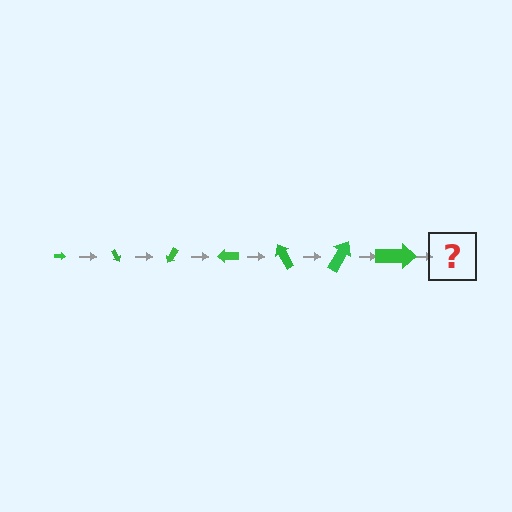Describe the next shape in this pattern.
It should be an arrow, larger than the previous one and rotated 420 degrees from the start.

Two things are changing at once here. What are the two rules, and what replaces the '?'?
The two rules are that the arrow grows larger each step and it rotates 60 degrees each step. The '?' should be an arrow, larger than the previous one and rotated 420 degrees from the start.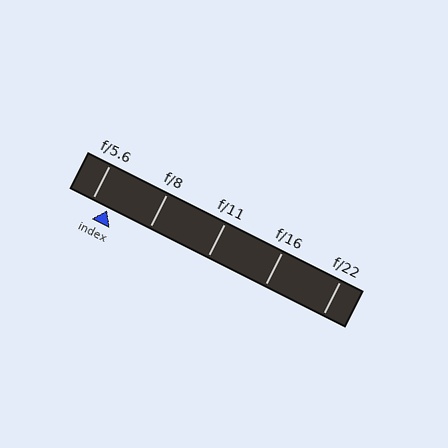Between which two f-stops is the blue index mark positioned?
The index mark is between f/5.6 and f/8.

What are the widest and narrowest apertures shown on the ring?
The widest aperture shown is f/5.6 and the narrowest is f/22.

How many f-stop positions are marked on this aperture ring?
There are 5 f-stop positions marked.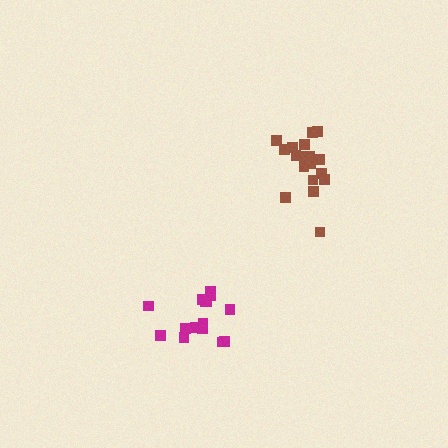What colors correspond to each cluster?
The clusters are colored: magenta, brown.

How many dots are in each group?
Group 1: 15 dots, Group 2: 18 dots (33 total).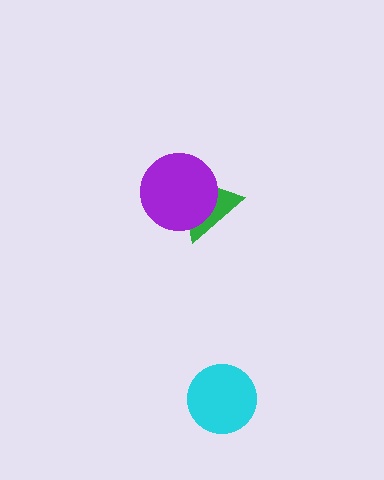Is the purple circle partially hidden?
No, no other shape covers it.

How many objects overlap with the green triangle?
1 object overlaps with the green triangle.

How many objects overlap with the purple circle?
1 object overlaps with the purple circle.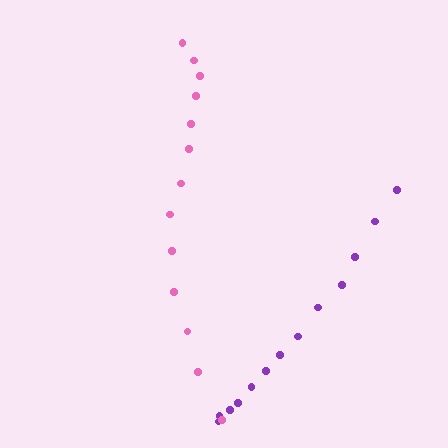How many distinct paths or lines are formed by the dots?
There are 2 distinct paths.